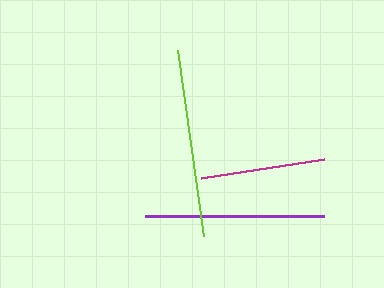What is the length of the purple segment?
The purple segment is approximately 178 pixels long.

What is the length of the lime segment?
The lime segment is approximately 188 pixels long.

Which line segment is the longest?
The lime line is the longest at approximately 188 pixels.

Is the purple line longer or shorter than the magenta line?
The purple line is longer than the magenta line.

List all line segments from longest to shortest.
From longest to shortest: lime, purple, magenta.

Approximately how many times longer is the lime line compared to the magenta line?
The lime line is approximately 1.5 times the length of the magenta line.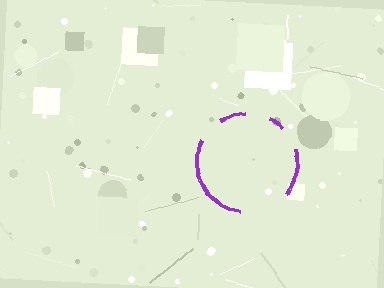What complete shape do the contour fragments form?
The contour fragments form a circle.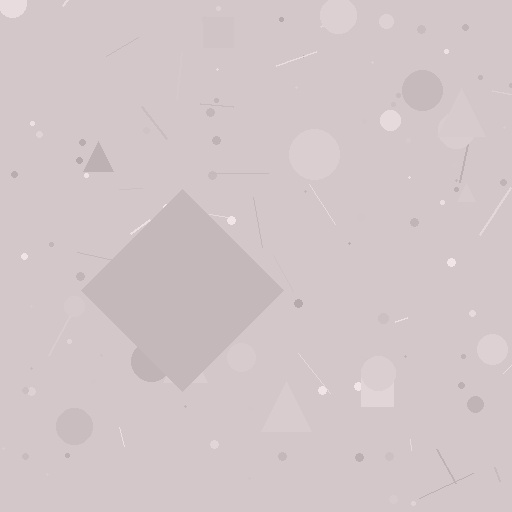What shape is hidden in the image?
A diamond is hidden in the image.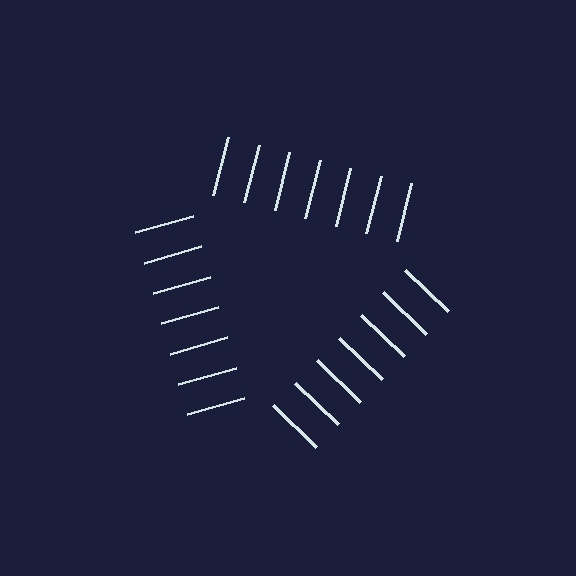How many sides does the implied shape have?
3 sides — the line-ends trace a triangle.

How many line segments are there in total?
21 — 7 along each of the 3 edges.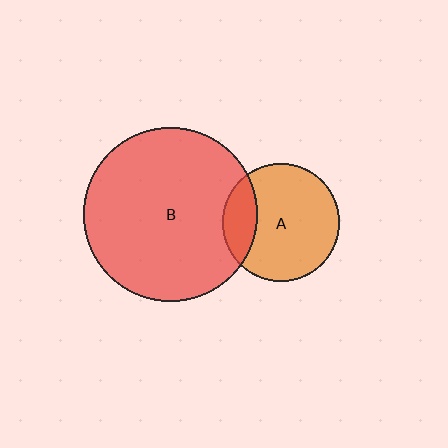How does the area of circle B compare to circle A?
Approximately 2.2 times.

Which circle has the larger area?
Circle B (red).